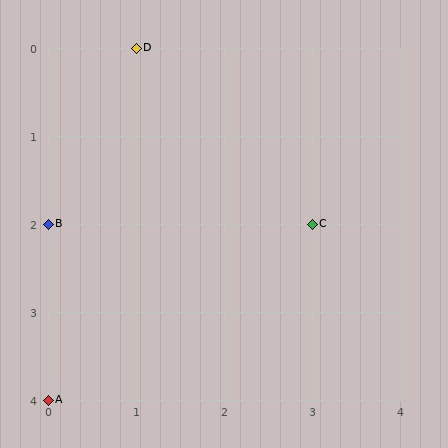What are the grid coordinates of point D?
Point D is at grid coordinates (1, 0).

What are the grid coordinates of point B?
Point B is at grid coordinates (0, 2).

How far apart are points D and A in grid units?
Points D and A are 1 column and 4 rows apart (about 4.1 grid units diagonally).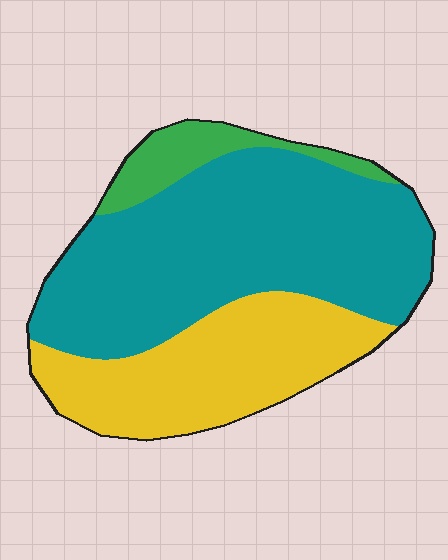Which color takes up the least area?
Green, at roughly 10%.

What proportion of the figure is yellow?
Yellow covers around 35% of the figure.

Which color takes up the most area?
Teal, at roughly 60%.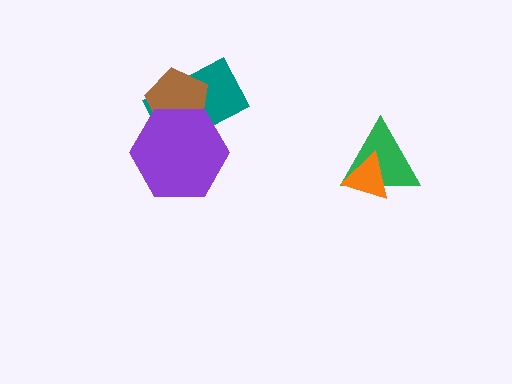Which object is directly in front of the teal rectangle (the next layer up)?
The brown pentagon is directly in front of the teal rectangle.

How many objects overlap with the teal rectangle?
2 objects overlap with the teal rectangle.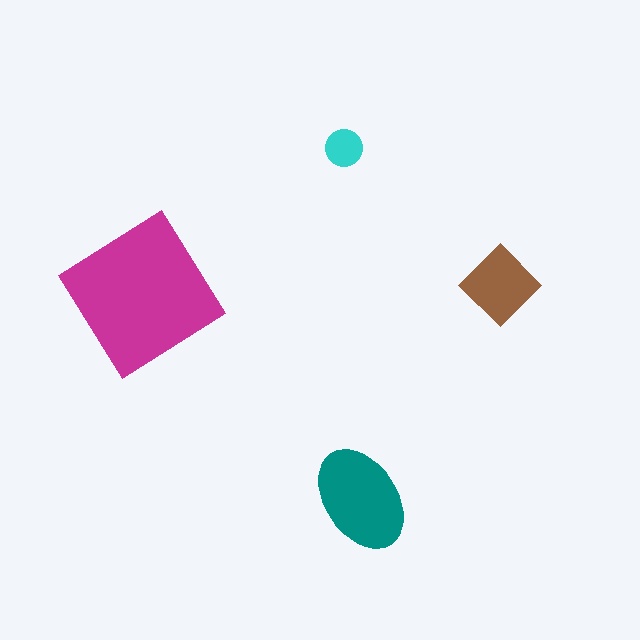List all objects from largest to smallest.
The magenta diamond, the teal ellipse, the brown diamond, the cyan circle.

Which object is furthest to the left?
The magenta diamond is leftmost.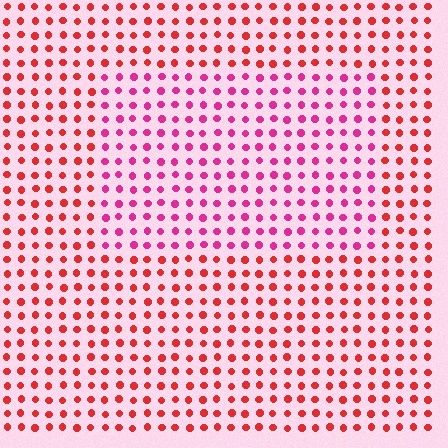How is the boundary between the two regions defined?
The boundary is defined purely by a slight shift in hue (about 35 degrees). Spacing, size, and orientation are identical on both sides.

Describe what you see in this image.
The image is filled with small red elements in a uniform arrangement. A rectangle-shaped region is visible where the elements are tinted to a slightly different hue, forming a subtle color boundary.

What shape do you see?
I see a rectangle.